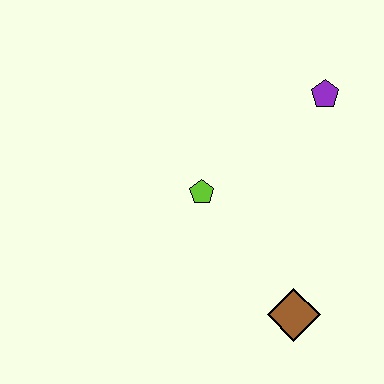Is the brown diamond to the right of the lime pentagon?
Yes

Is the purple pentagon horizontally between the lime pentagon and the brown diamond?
No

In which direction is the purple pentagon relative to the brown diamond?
The purple pentagon is above the brown diamond.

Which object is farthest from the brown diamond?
The purple pentagon is farthest from the brown diamond.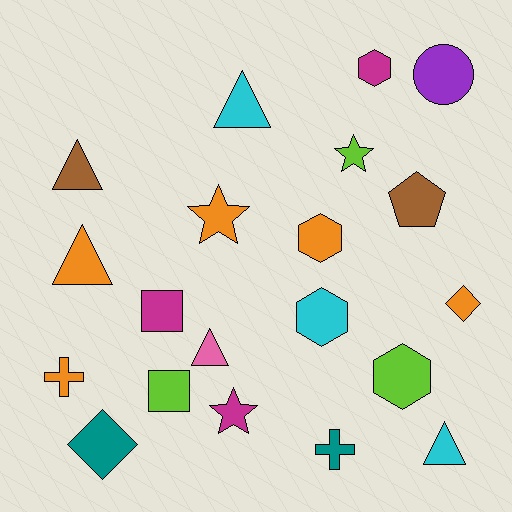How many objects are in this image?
There are 20 objects.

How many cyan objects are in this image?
There are 3 cyan objects.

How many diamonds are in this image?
There are 2 diamonds.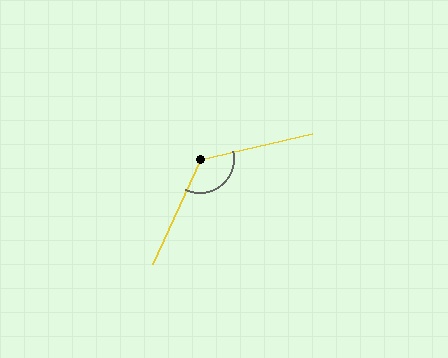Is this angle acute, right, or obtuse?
It is obtuse.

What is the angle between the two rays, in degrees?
Approximately 128 degrees.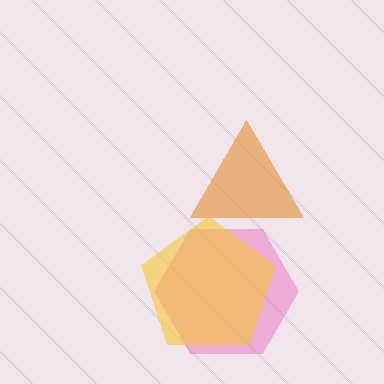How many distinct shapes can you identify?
There are 3 distinct shapes: a pink hexagon, an orange triangle, a yellow pentagon.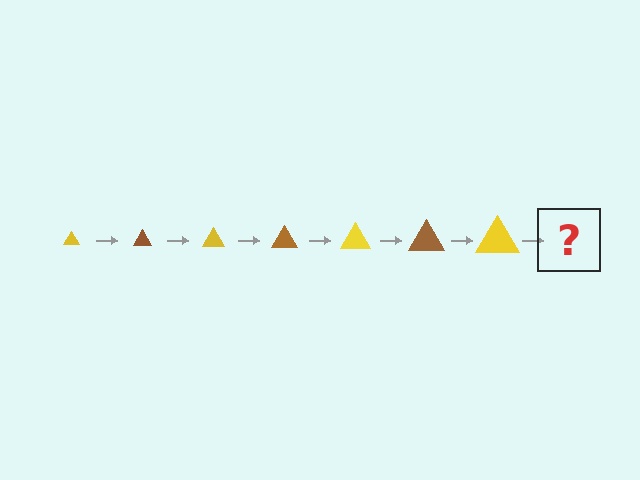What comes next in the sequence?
The next element should be a brown triangle, larger than the previous one.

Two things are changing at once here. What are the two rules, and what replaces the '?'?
The two rules are that the triangle grows larger each step and the color cycles through yellow and brown. The '?' should be a brown triangle, larger than the previous one.